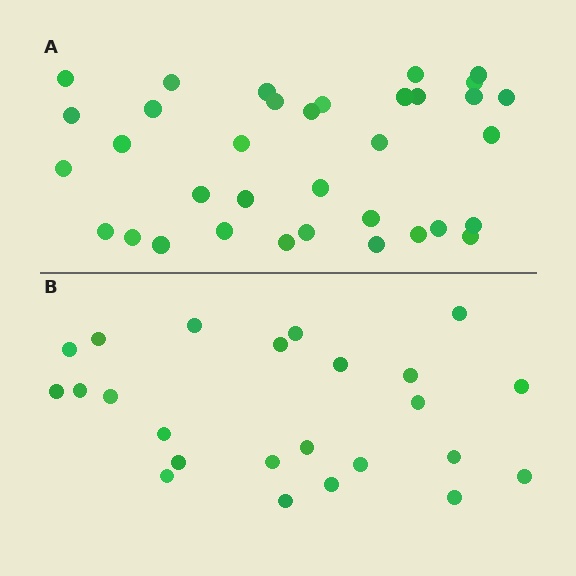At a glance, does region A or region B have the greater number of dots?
Region A (the top region) has more dots.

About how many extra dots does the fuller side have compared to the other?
Region A has roughly 12 or so more dots than region B.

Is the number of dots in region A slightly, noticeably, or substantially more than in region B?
Region A has substantially more. The ratio is roughly 1.5 to 1.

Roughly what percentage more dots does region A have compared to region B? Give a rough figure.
About 45% more.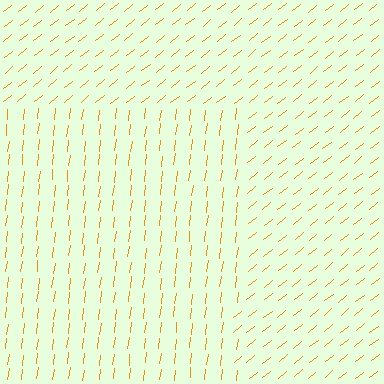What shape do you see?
I see a rectangle.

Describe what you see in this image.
The image is filled with small orange line segments. A rectangle region in the image has lines oriented differently from the surrounding lines, creating a visible texture boundary.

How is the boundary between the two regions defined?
The boundary is defined purely by a change in line orientation (approximately 45 degrees difference). All lines are the same color and thickness.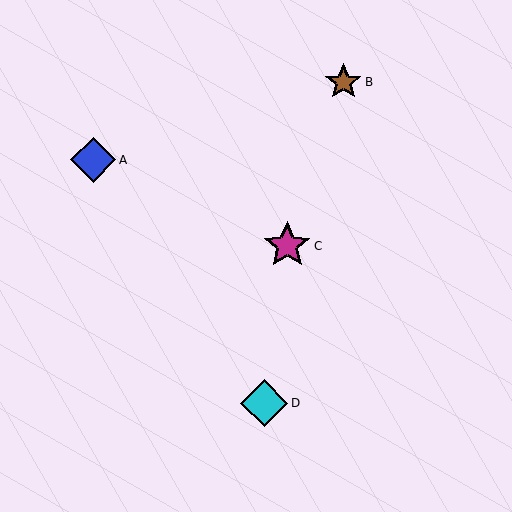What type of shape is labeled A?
Shape A is a blue diamond.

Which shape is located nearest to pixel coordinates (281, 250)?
The magenta star (labeled C) at (287, 246) is nearest to that location.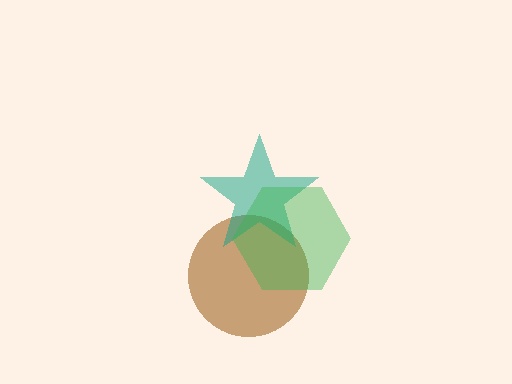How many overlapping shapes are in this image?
There are 3 overlapping shapes in the image.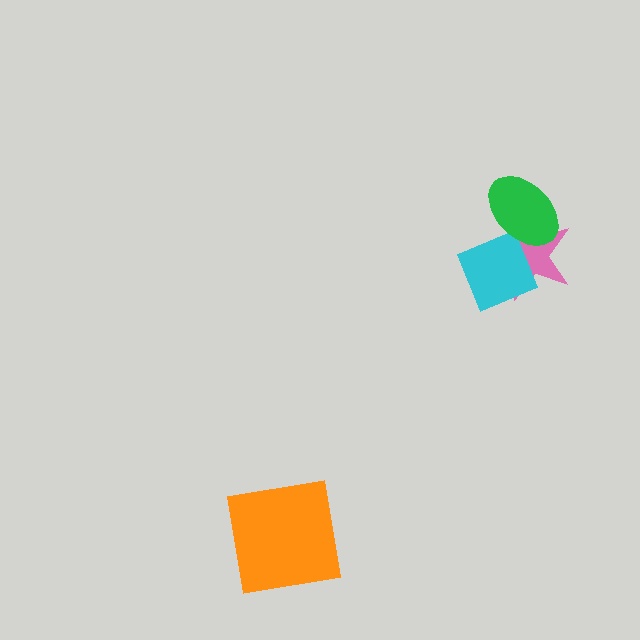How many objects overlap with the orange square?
0 objects overlap with the orange square.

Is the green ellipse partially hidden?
No, no other shape covers it.